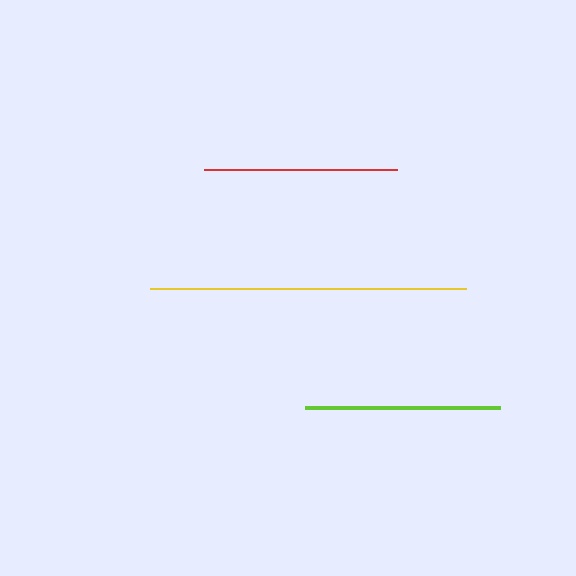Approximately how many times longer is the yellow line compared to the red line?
The yellow line is approximately 1.6 times the length of the red line.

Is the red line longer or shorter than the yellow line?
The yellow line is longer than the red line.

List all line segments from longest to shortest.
From longest to shortest: yellow, lime, red.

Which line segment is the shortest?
The red line is the shortest at approximately 192 pixels.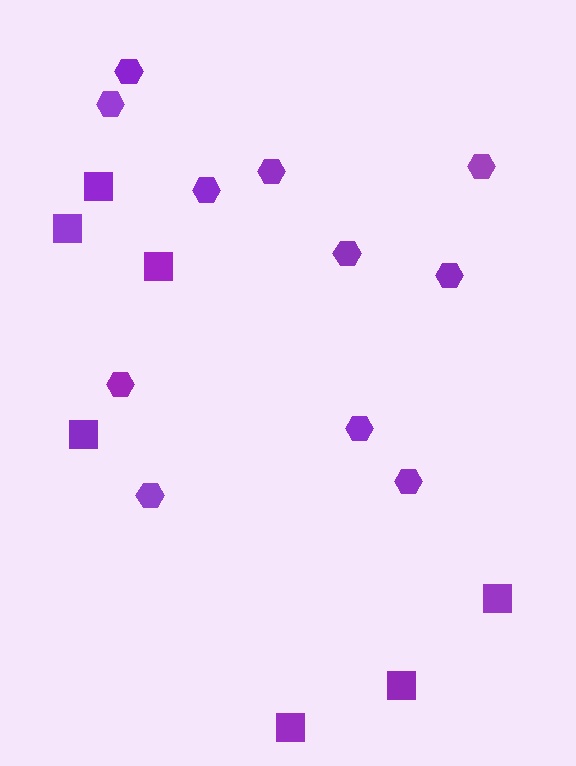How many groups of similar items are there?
There are 2 groups: one group of squares (7) and one group of hexagons (11).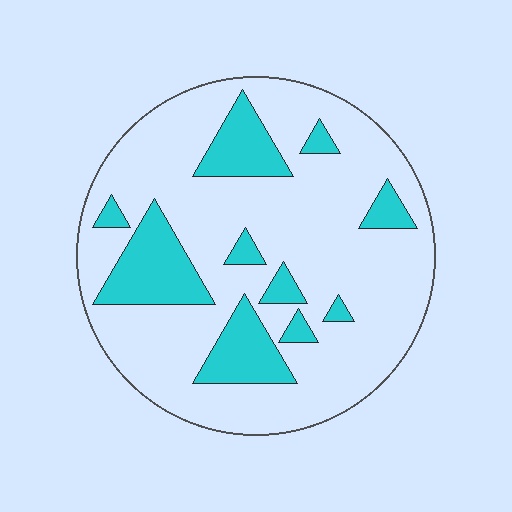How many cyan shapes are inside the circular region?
10.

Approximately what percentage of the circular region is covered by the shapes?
Approximately 20%.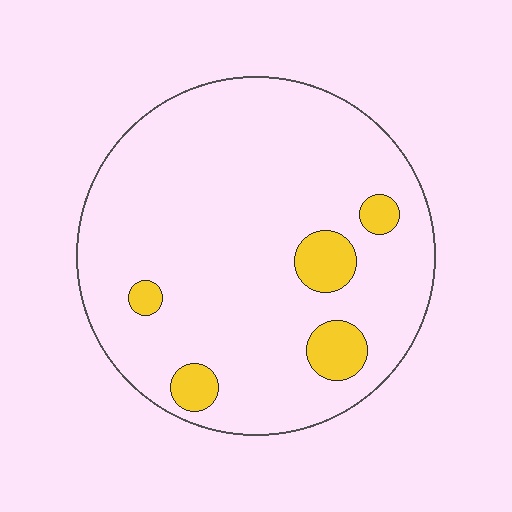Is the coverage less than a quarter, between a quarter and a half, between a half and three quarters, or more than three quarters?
Less than a quarter.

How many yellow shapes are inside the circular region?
5.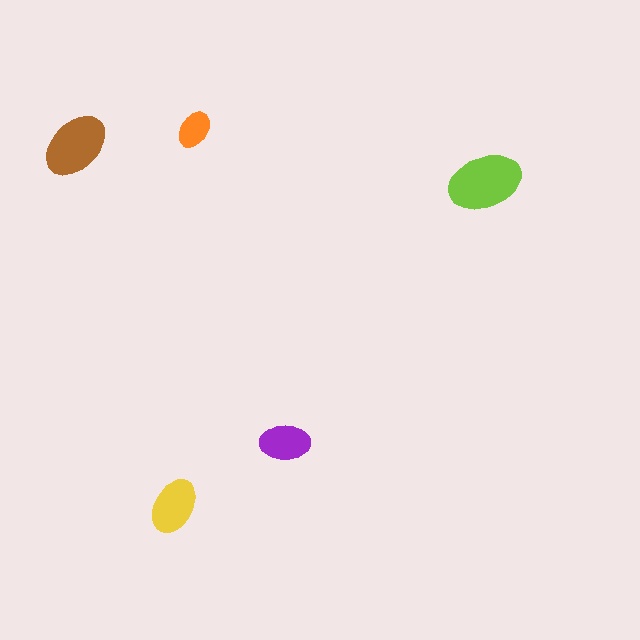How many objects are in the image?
There are 5 objects in the image.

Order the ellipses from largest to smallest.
the lime one, the brown one, the yellow one, the purple one, the orange one.